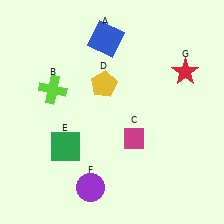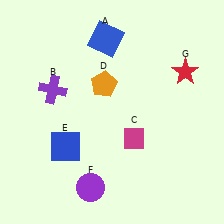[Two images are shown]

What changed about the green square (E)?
In Image 1, E is green. In Image 2, it changed to blue.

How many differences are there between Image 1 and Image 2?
There are 3 differences between the two images.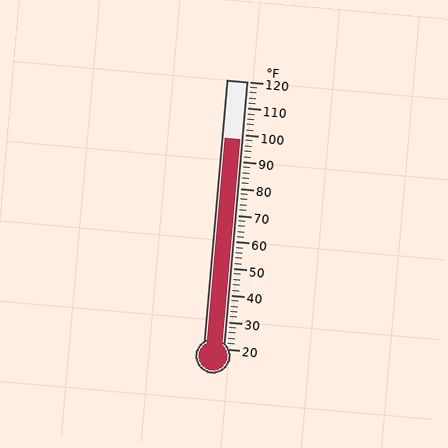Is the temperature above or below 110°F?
The temperature is below 110°F.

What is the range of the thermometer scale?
The thermometer scale ranges from 20°F to 120°F.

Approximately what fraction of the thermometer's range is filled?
The thermometer is filled to approximately 80% of its range.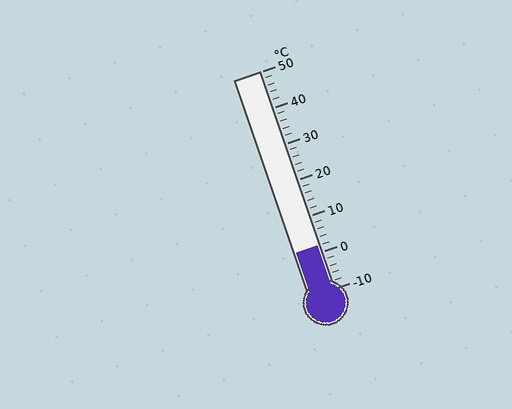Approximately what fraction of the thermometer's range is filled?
The thermometer is filled to approximately 20% of its range.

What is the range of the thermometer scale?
The thermometer scale ranges from -10°C to 50°C.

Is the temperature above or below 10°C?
The temperature is below 10°C.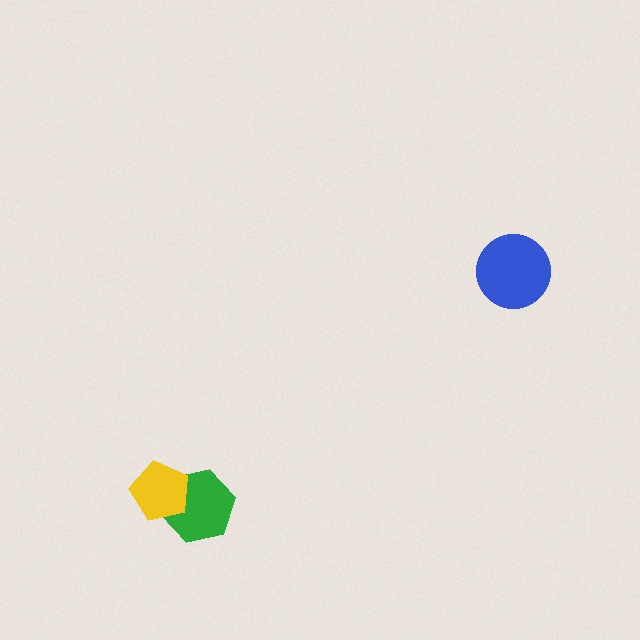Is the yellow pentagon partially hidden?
No, no other shape covers it.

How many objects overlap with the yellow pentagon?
1 object overlaps with the yellow pentagon.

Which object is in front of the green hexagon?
The yellow pentagon is in front of the green hexagon.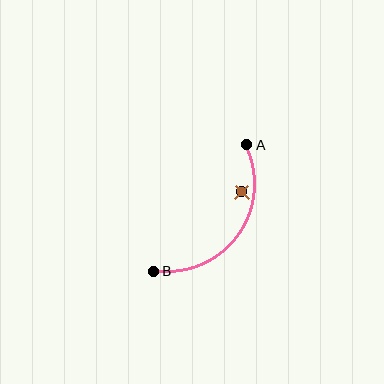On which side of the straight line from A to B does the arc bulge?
The arc bulges below and to the right of the straight line connecting A and B.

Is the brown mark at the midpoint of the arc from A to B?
No — the brown mark does not lie on the arc at all. It sits slightly inside the curve.